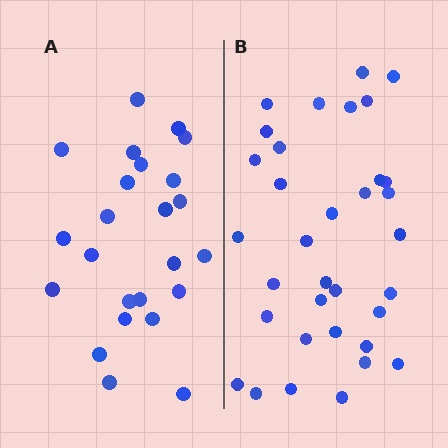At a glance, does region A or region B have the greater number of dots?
Region B (the right region) has more dots.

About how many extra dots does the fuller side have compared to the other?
Region B has roughly 10 or so more dots than region A.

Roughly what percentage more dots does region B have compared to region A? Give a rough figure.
About 40% more.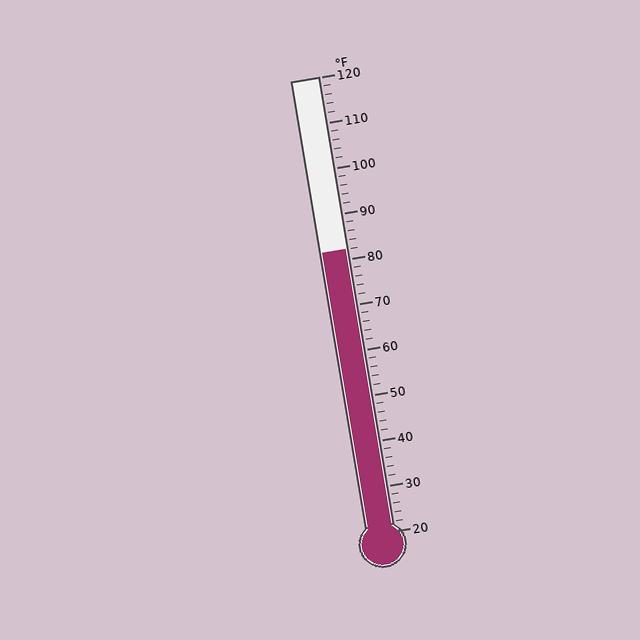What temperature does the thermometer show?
The thermometer shows approximately 82°F.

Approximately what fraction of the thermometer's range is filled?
The thermometer is filled to approximately 60% of its range.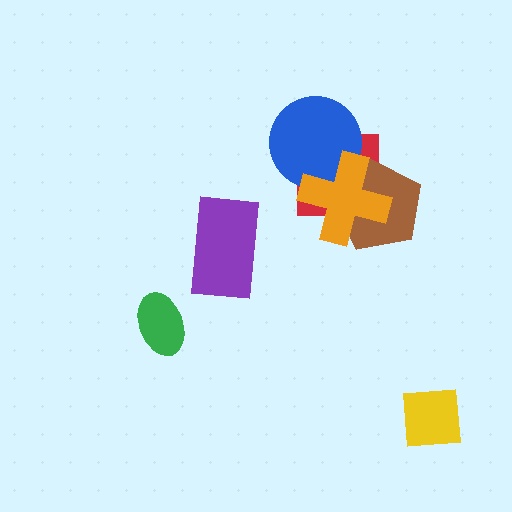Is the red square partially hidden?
Yes, it is partially covered by another shape.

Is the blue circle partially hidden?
Yes, it is partially covered by another shape.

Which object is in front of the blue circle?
The orange cross is in front of the blue circle.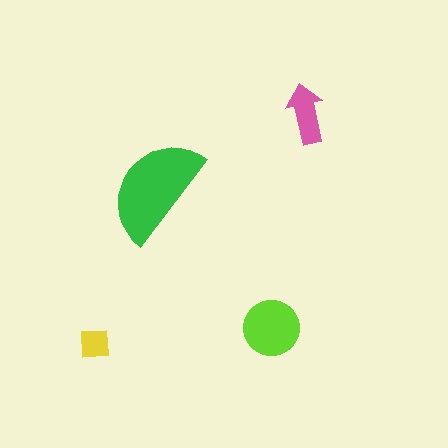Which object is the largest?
The green semicircle.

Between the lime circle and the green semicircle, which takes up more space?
The green semicircle.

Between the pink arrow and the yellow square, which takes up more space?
The pink arrow.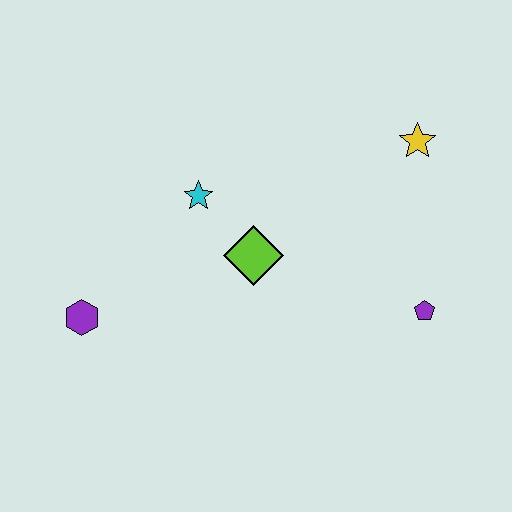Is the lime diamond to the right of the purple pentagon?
No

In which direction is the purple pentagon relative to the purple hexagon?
The purple pentagon is to the right of the purple hexagon.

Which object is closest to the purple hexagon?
The cyan star is closest to the purple hexagon.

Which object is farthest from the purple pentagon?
The purple hexagon is farthest from the purple pentagon.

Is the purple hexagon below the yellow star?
Yes